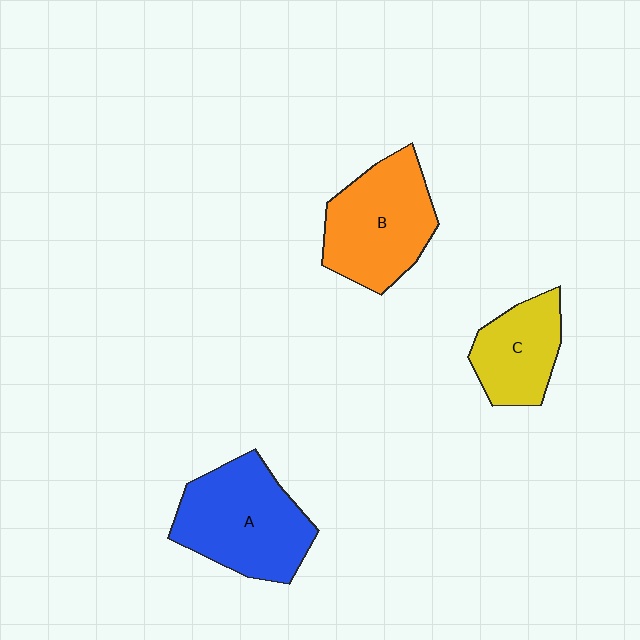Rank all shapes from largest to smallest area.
From largest to smallest: A (blue), B (orange), C (yellow).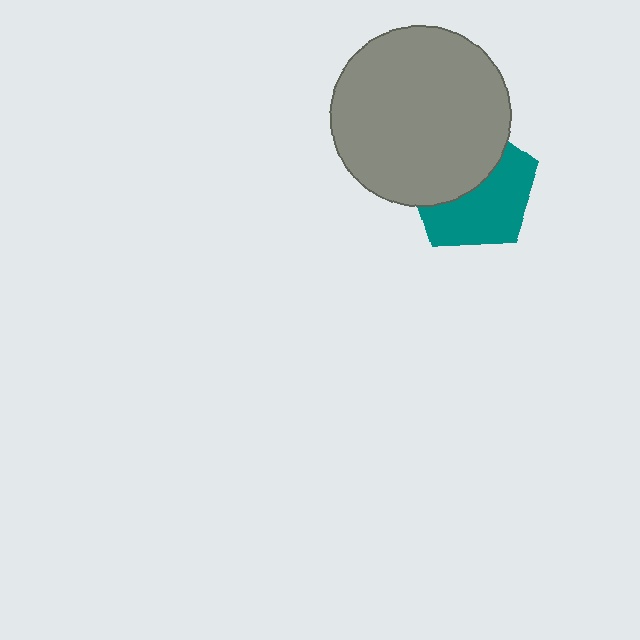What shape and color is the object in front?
The object in front is a gray circle.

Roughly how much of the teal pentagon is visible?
About half of it is visible (roughly 54%).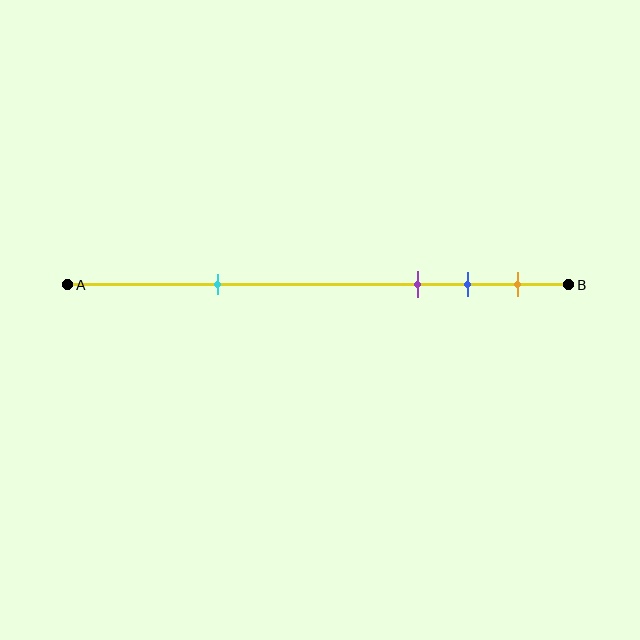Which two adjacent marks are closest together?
The blue and orange marks are the closest adjacent pair.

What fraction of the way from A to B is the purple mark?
The purple mark is approximately 70% (0.7) of the way from A to B.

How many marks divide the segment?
There are 4 marks dividing the segment.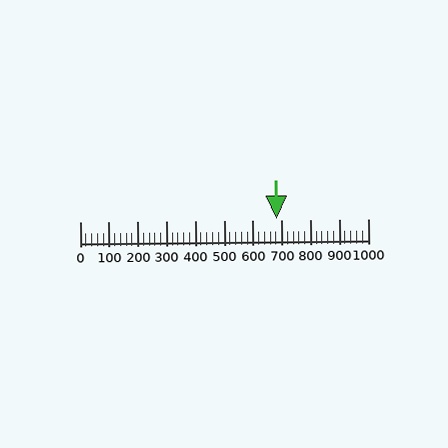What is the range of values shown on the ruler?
The ruler shows values from 0 to 1000.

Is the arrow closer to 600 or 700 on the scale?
The arrow is closer to 700.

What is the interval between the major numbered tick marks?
The major tick marks are spaced 100 units apart.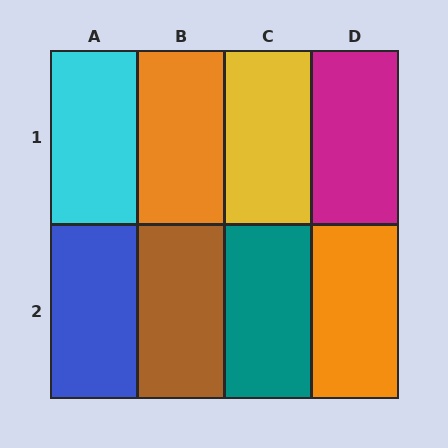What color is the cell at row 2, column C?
Teal.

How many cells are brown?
1 cell is brown.